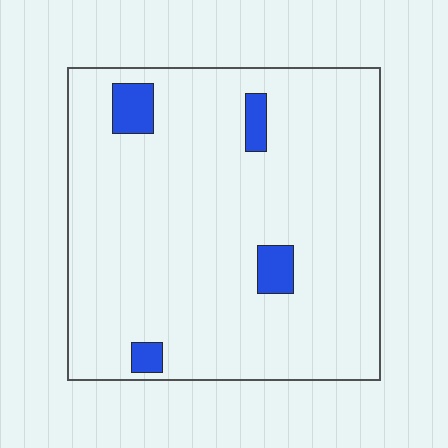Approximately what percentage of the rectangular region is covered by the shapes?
Approximately 5%.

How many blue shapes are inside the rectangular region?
4.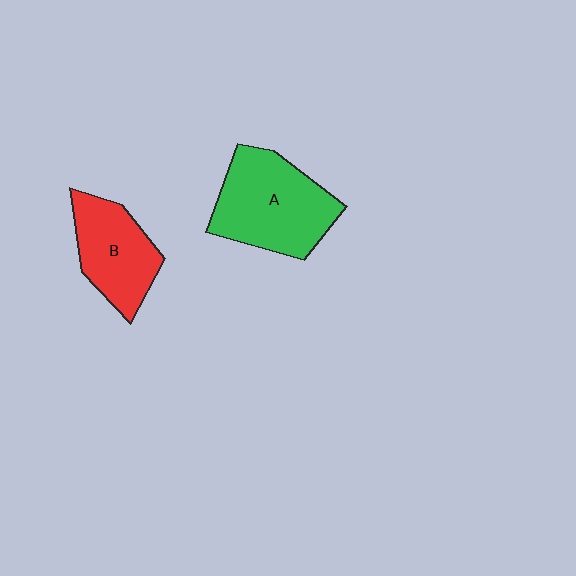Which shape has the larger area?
Shape A (green).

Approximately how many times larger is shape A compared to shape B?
Approximately 1.4 times.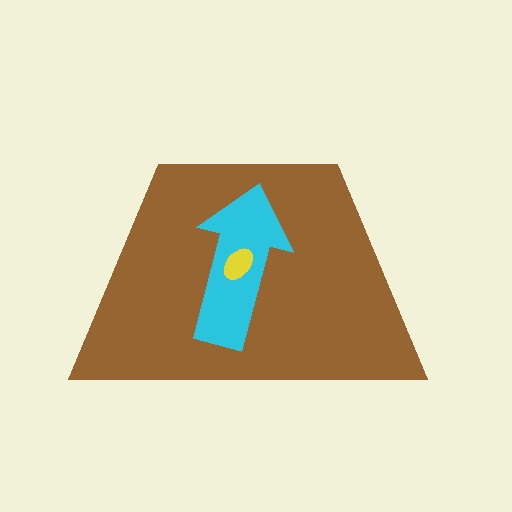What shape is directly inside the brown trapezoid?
The cyan arrow.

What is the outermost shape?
The brown trapezoid.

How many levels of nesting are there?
3.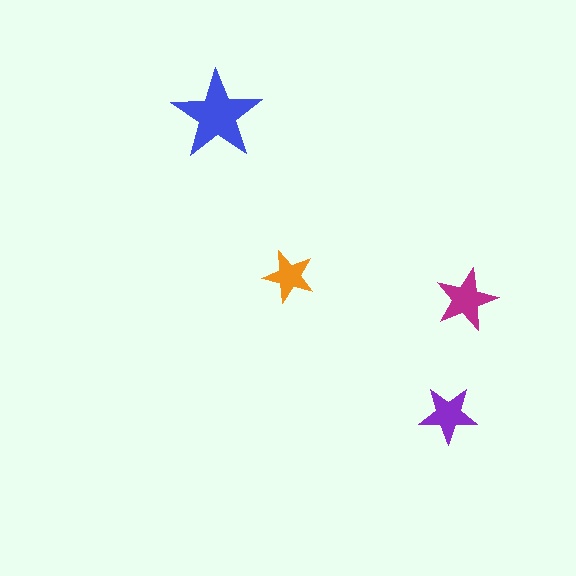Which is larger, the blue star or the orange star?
The blue one.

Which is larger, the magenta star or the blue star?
The blue one.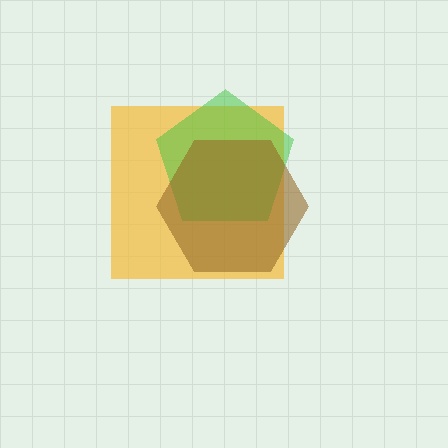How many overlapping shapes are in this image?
There are 3 overlapping shapes in the image.